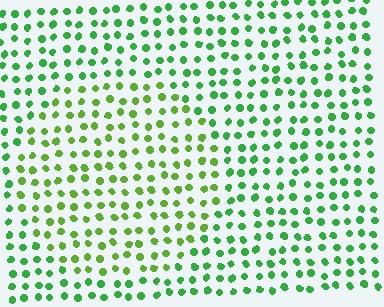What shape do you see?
I see a circle.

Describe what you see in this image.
The image is filled with small green elements in a uniform arrangement. A circle-shaped region is visible where the elements are tinted to a slightly different hue, forming a subtle color boundary.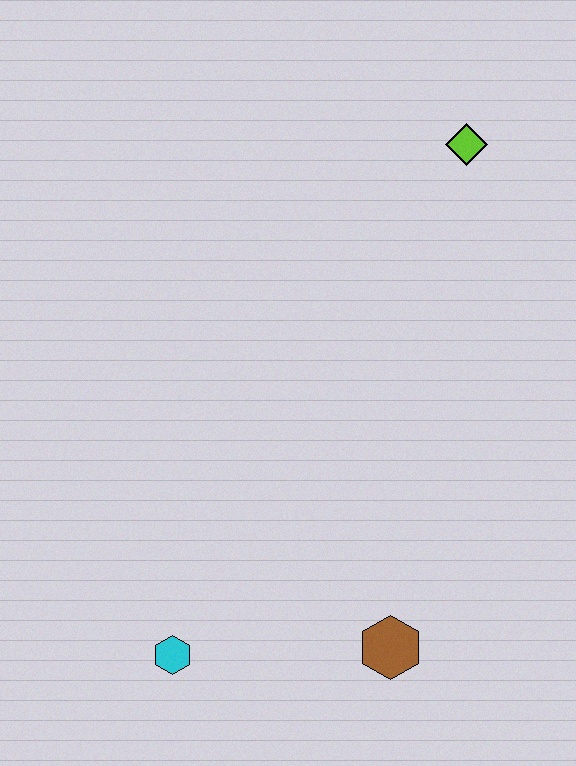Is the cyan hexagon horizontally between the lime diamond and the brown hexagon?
No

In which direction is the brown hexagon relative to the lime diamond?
The brown hexagon is below the lime diamond.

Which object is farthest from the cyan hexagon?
The lime diamond is farthest from the cyan hexagon.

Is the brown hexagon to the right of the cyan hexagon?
Yes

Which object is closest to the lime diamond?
The brown hexagon is closest to the lime diamond.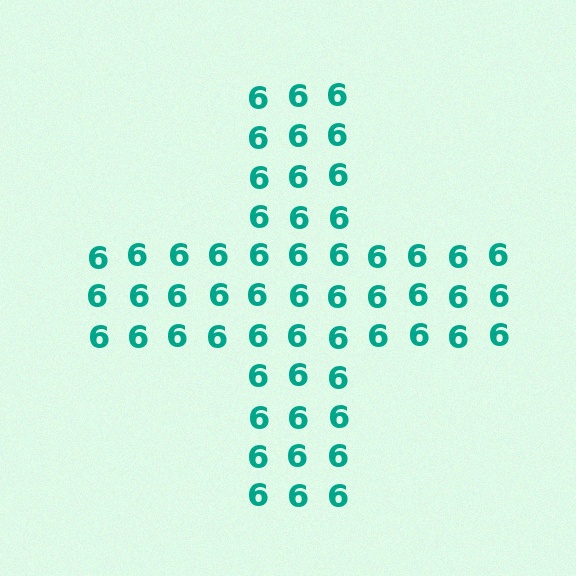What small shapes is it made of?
It is made of small digit 6's.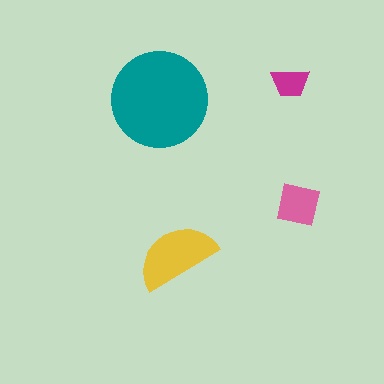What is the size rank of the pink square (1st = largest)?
3rd.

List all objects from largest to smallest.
The teal circle, the yellow semicircle, the pink square, the magenta trapezoid.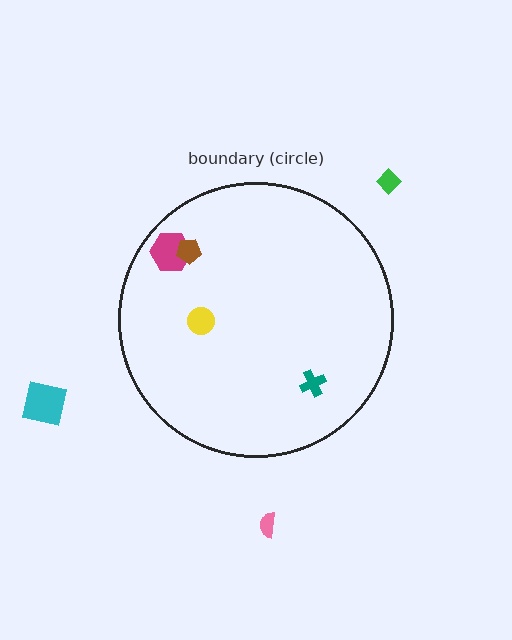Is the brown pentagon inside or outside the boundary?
Inside.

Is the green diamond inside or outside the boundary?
Outside.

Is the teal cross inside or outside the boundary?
Inside.